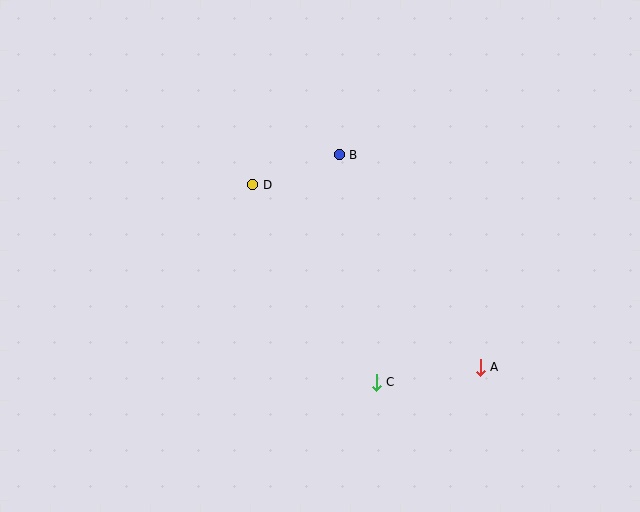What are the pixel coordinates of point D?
Point D is at (253, 185).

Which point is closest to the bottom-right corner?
Point A is closest to the bottom-right corner.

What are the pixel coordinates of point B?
Point B is at (339, 155).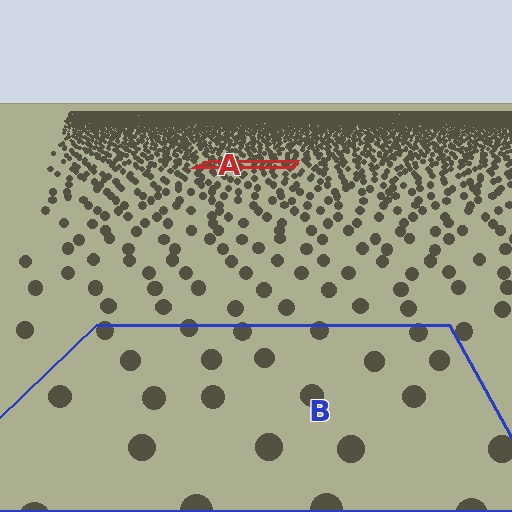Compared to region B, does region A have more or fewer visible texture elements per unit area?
Region A has more texture elements per unit area — they are packed more densely because it is farther away.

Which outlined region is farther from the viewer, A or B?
Region A is farther from the viewer — the texture elements inside it appear smaller and more densely packed.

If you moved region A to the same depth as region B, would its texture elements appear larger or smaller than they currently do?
They would appear larger. At a closer depth, the same texture elements are projected at a bigger on-screen size.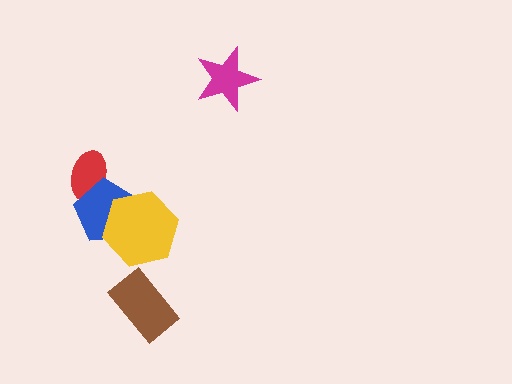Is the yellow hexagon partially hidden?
No, no other shape covers it.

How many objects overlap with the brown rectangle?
0 objects overlap with the brown rectangle.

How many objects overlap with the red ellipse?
1 object overlaps with the red ellipse.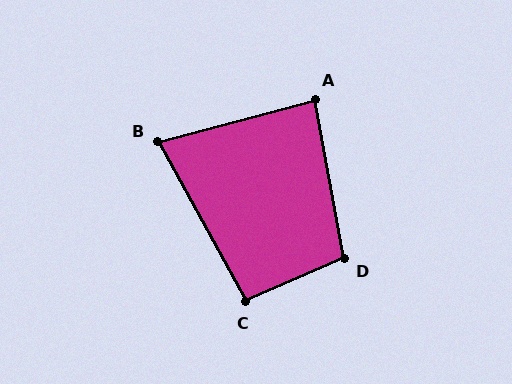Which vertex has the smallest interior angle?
B, at approximately 76 degrees.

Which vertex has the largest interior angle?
D, at approximately 104 degrees.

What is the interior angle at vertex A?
Approximately 85 degrees (approximately right).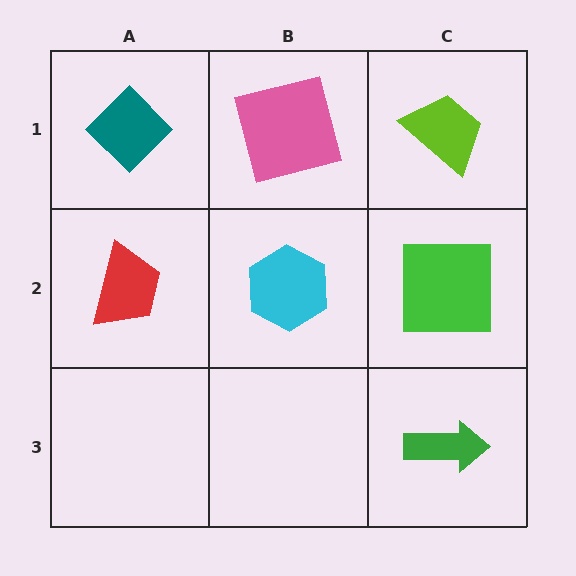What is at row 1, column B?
A pink square.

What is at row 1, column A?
A teal diamond.